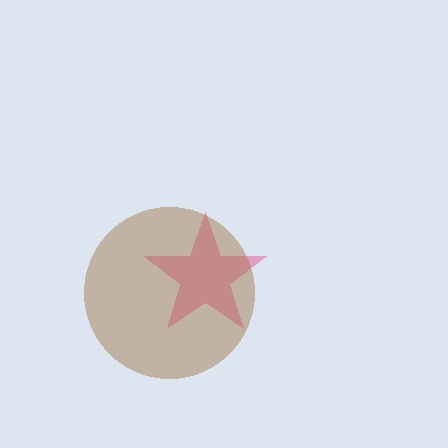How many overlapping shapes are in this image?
There are 2 overlapping shapes in the image.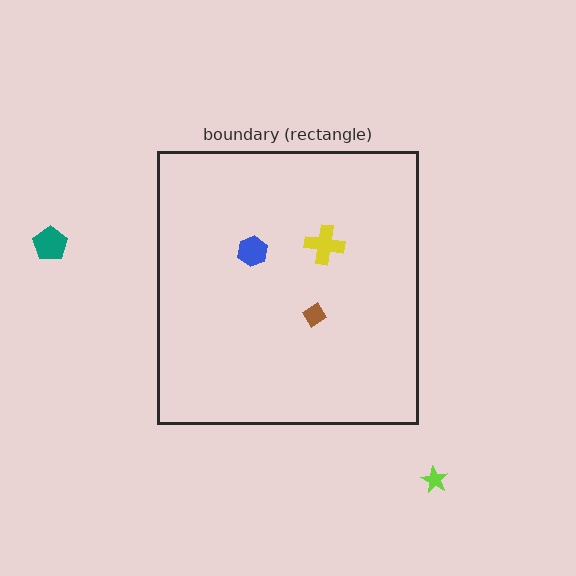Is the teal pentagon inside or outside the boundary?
Outside.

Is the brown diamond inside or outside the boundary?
Inside.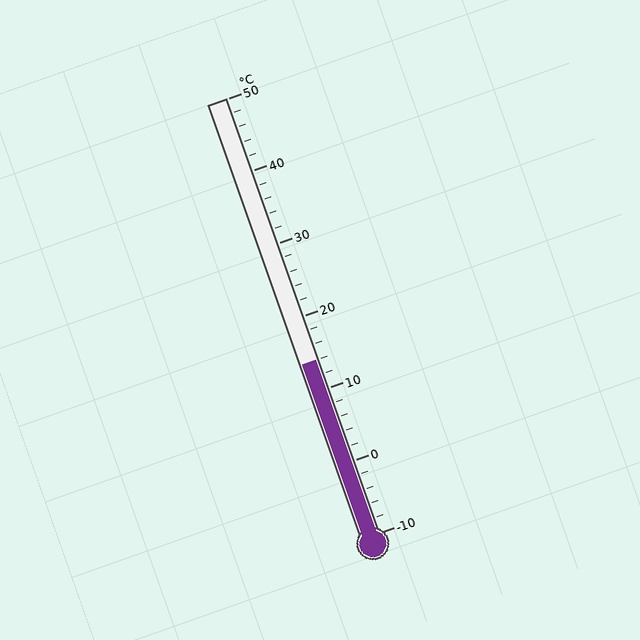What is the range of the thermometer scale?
The thermometer scale ranges from -10°C to 50°C.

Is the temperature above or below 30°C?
The temperature is below 30°C.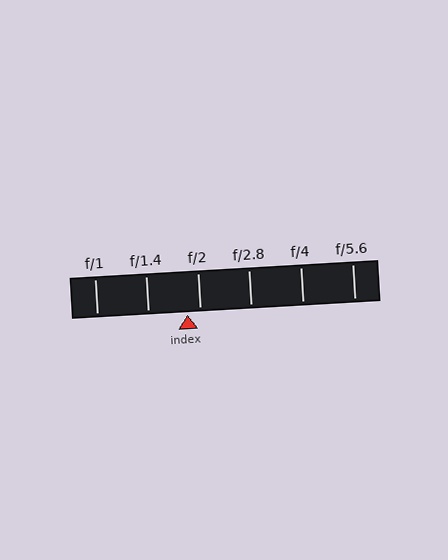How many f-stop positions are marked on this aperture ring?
There are 6 f-stop positions marked.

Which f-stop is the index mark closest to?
The index mark is closest to f/2.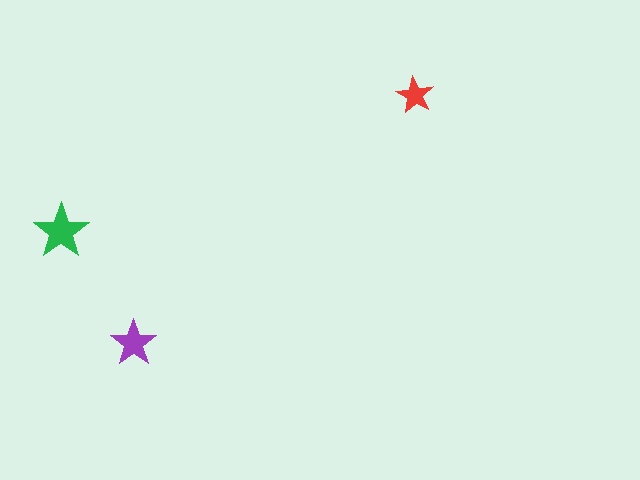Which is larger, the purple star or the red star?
The purple one.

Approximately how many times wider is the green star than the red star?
About 1.5 times wider.